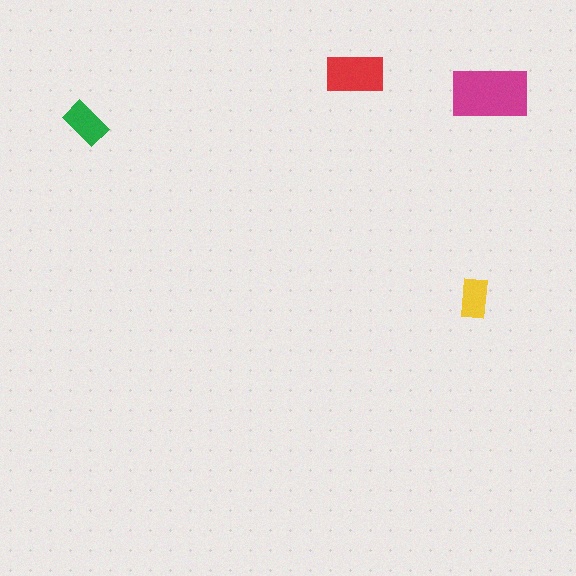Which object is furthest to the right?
The magenta rectangle is rightmost.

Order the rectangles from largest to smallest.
the magenta one, the red one, the green one, the yellow one.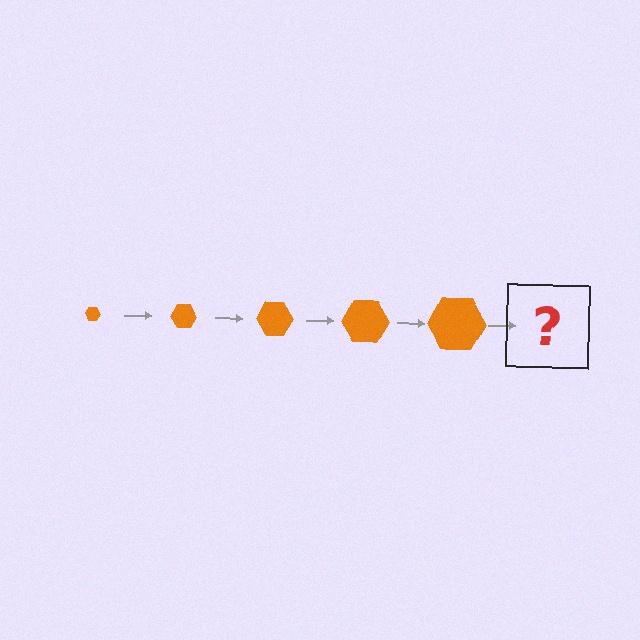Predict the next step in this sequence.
The next step is an orange hexagon, larger than the previous one.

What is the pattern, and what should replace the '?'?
The pattern is that the hexagon gets progressively larger each step. The '?' should be an orange hexagon, larger than the previous one.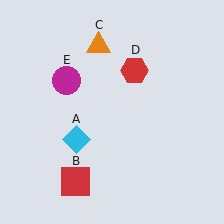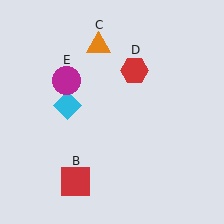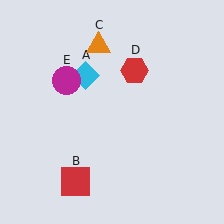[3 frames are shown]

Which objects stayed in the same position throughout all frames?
Red square (object B) and orange triangle (object C) and red hexagon (object D) and magenta circle (object E) remained stationary.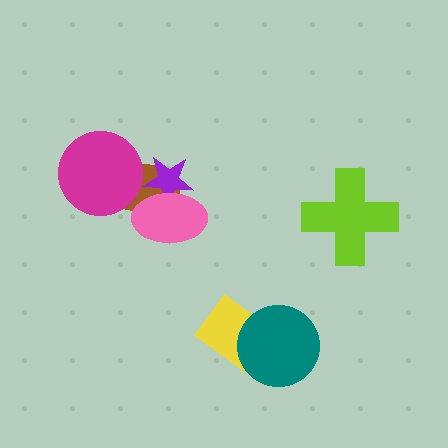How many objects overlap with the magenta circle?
1 object overlaps with the magenta circle.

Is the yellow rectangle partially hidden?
Yes, it is partially covered by another shape.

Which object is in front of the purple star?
The pink ellipse is in front of the purple star.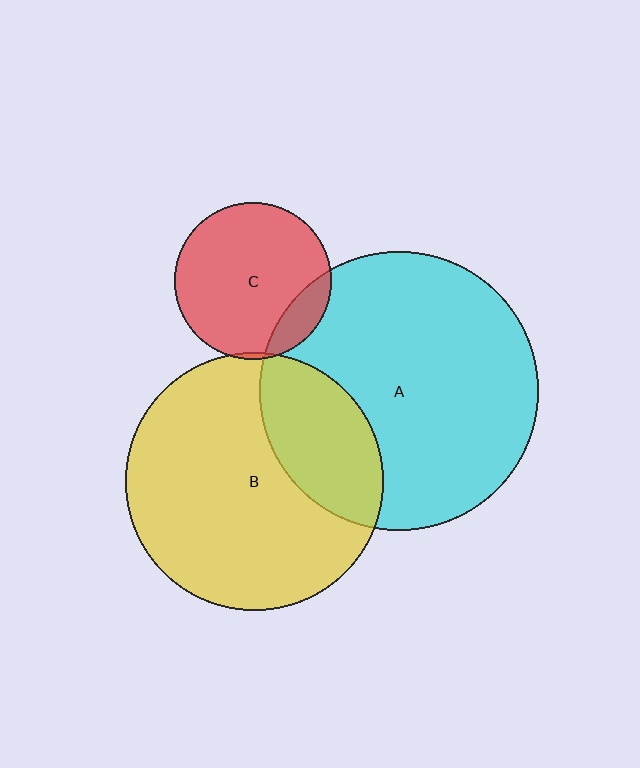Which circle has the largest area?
Circle A (cyan).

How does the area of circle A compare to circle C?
Approximately 3.1 times.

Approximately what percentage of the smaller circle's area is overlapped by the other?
Approximately 5%.